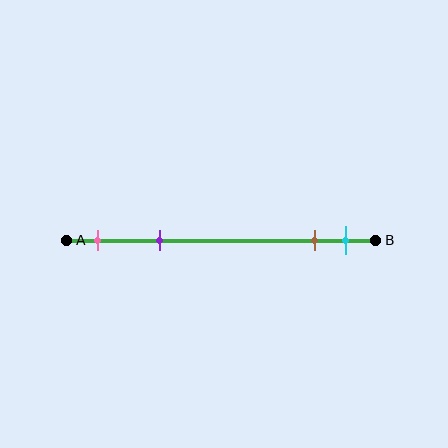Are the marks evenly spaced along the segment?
No, the marks are not evenly spaced.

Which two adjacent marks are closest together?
The brown and cyan marks are the closest adjacent pair.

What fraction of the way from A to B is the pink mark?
The pink mark is approximately 10% (0.1) of the way from A to B.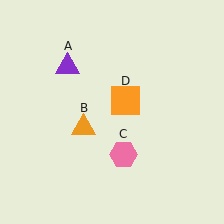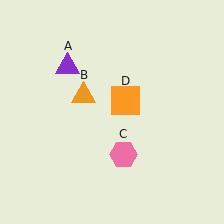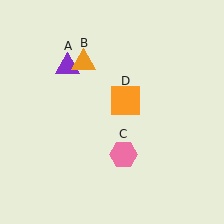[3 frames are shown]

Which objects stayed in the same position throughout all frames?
Purple triangle (object A) and pink hexagon (object C) and orange square (object D) remained stationary.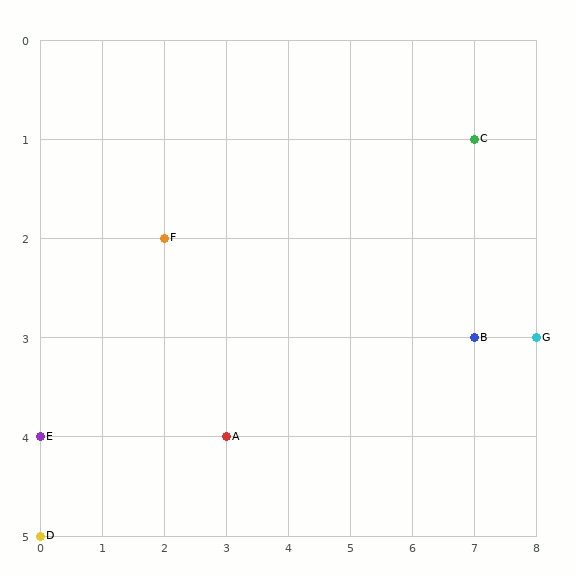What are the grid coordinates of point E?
Point E is at grid coordinates (0, 4).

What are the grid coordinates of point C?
Point C is at grid coordinates (7, 1).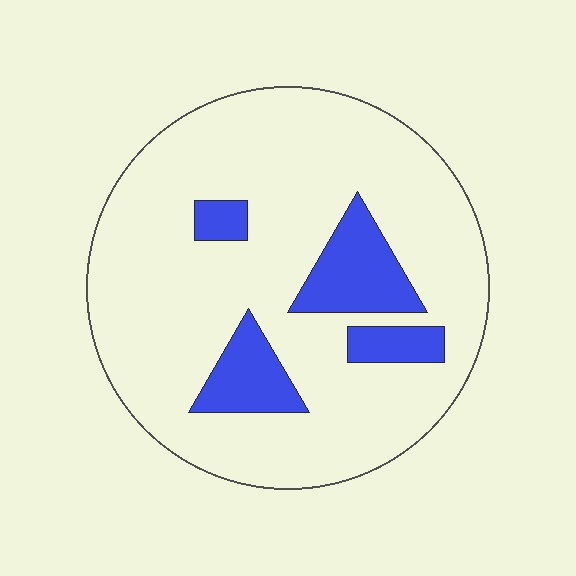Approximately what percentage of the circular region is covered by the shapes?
Approximately 15%.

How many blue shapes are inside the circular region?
4.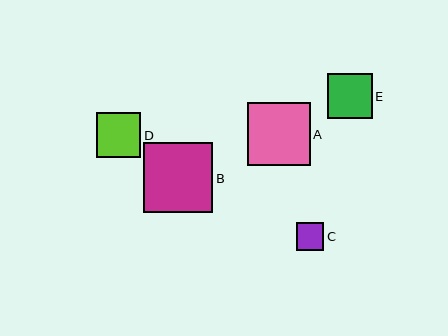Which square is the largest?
Square B is the largest with a size of approximately 70 pixels.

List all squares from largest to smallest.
From largest to smallest: B, A, E, D, C.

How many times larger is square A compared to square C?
Square A is approximately 2.3 times the size of square C.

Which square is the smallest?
Square C is the smallest with a size of approximately 27 pixels.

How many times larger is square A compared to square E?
Square A is approximately 1.4 times the size of square E.